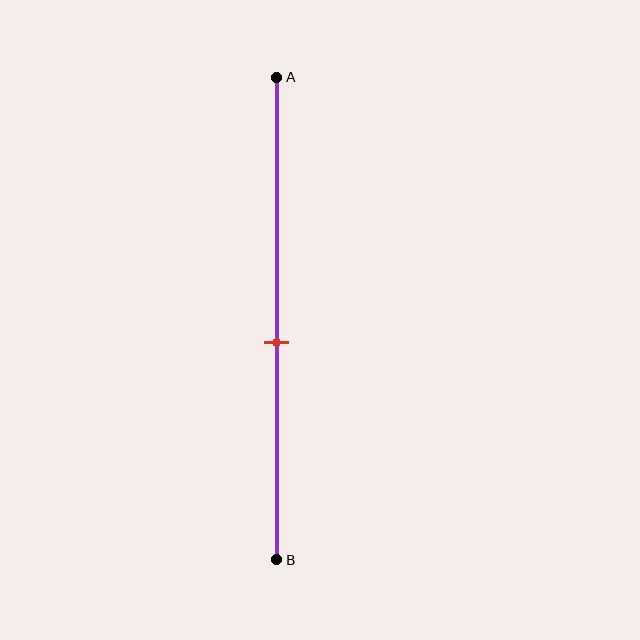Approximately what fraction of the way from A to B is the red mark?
The red mark is approximately 55% of the way from A to B.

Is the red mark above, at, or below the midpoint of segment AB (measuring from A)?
The red mark is below the midpoint of segment AB.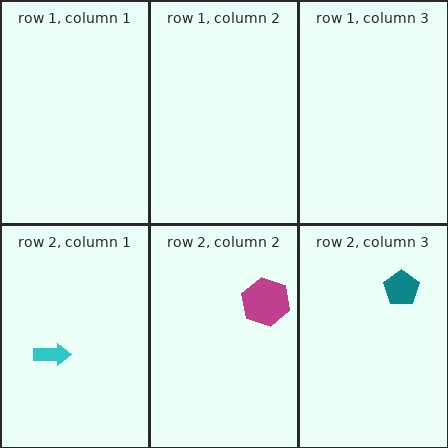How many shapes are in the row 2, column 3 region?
1.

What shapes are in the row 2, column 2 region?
The magenta hexagon.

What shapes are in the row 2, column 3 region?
The teal pentagon.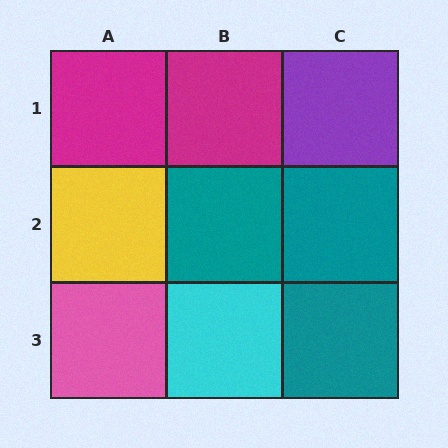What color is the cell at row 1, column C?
Purple.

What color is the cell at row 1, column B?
Magenta.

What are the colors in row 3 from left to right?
Pink, cyan, teal.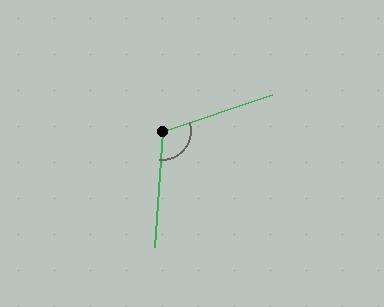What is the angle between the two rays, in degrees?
Approximately 112 degrees.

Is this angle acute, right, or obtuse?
It is obtuse.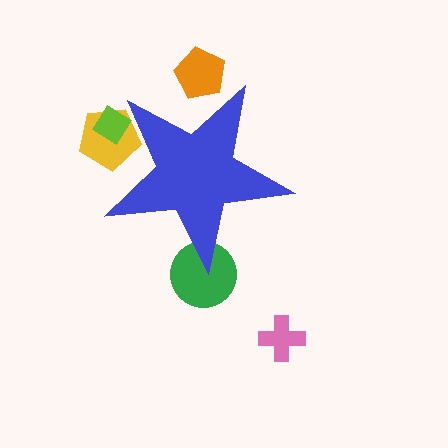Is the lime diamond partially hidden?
Yes, the lime diamond is partially hidden behind the blue star.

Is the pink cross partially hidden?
No, the pink cross is fully visible.